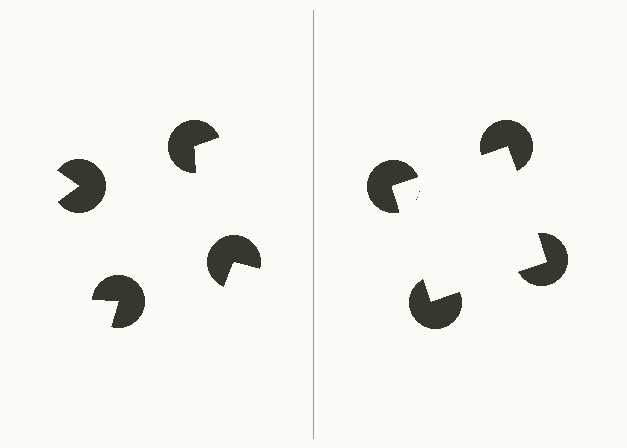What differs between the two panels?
The pac-man discs are positioned identically on both sides; only the wedge orientations differ. On the right they align to a square; on the left they are misaligned.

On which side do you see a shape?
An illusory square appears on the right side. On the left side the wedge cuts are rotated, so no coherent shape forms.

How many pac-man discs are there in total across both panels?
8 — 4 on each side.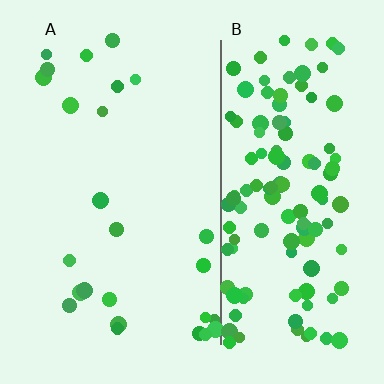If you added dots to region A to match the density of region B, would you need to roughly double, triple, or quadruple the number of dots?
Approximately quadruple.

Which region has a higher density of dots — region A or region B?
B (the right).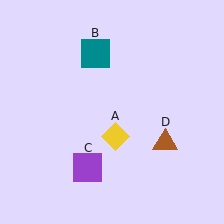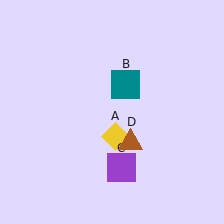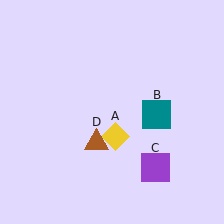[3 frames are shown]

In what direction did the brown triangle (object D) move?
The brown triangle (object D) moved left.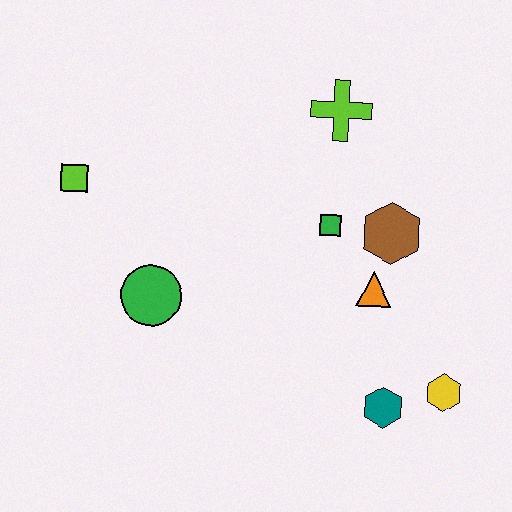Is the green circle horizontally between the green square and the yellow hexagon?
No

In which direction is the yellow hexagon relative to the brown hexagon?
The yellow hexagon is below the brown hexagon.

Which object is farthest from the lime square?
The yellow hexagon is farthest from the lime square.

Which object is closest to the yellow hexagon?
The teal hexagon is closest to the yellow hexagon.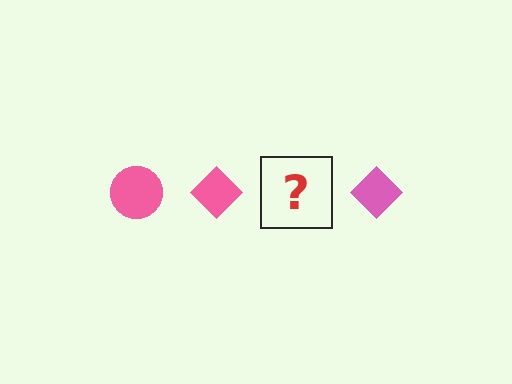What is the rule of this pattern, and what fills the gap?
The rule is that the pattern cycles through circle, diamond shapes in pink. The gap should be filled with a pink circle.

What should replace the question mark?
The question mark should be replaced with a pink circle.